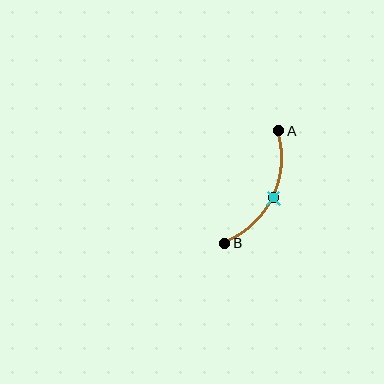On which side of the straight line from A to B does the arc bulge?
The arc bulges to the right of the straight line connecting A and B.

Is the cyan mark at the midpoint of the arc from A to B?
Yes. The cyan mark lies on the arc at equal arc-length from both A and B — it is the arc midpoint.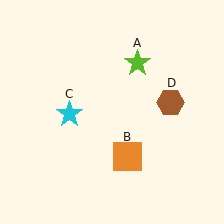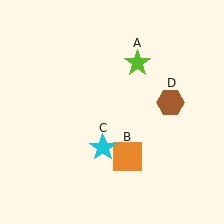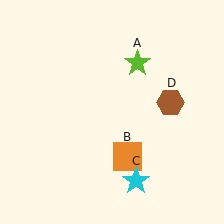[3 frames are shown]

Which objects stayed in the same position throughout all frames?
Lime star (object A) and orange square (object B) and brown hexagon (object D) remained stationary.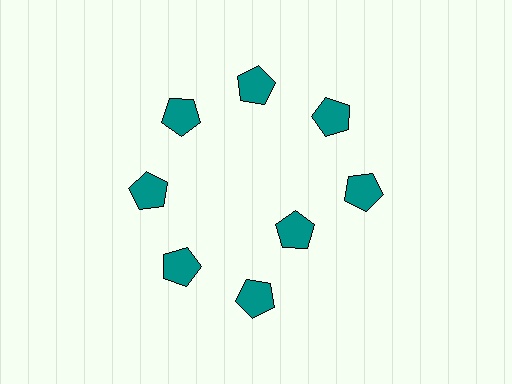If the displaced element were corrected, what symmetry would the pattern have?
It would have 8-fold rotational symmetry — the pattern would map onto itself every 45 degrees.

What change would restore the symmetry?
The symmetry would be restored by moving it outward, back onto the ring so that all 8 pentagons sit at equal angles and equal distance from the center.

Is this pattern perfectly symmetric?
No. The 8 teal pentagons are arranged in a ring, but one element near the 4 o'clock position is pulled inward toward the center, breaking the 8-fold rotational symmetry.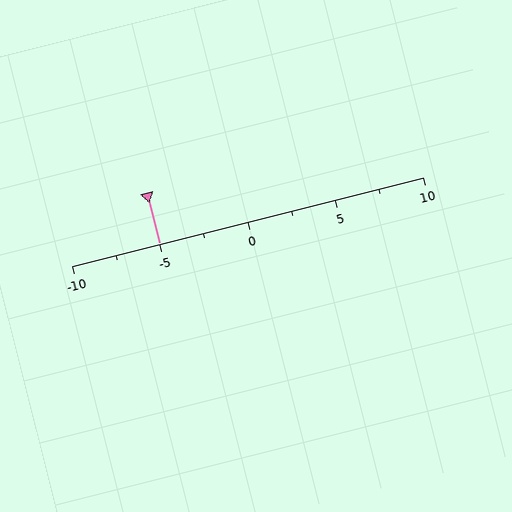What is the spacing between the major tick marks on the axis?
The major ticks are spaced 5 apart.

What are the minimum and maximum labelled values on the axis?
The axis runs from -10 to 10.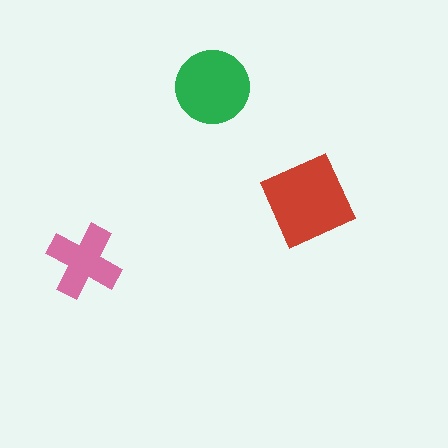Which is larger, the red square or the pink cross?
The red square.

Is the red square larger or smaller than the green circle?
Larger.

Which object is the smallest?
The pink cross.